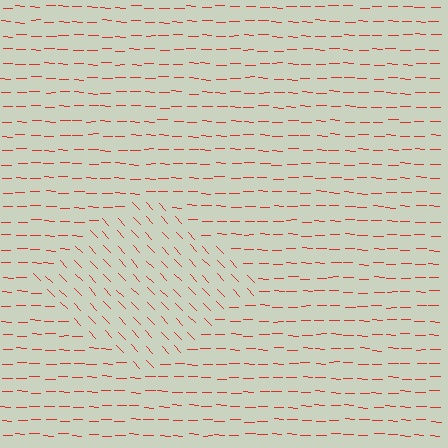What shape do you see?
I see a diamond.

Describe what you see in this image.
The image is filled with small red line segments. A diamond region in the image has lines oriented differently from the surrounding lines, creating a visible texture boundary.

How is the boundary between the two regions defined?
The boundary is defined purely by a change in line orientation (approximately 45 degrees difference). All lines are the same color and thickness.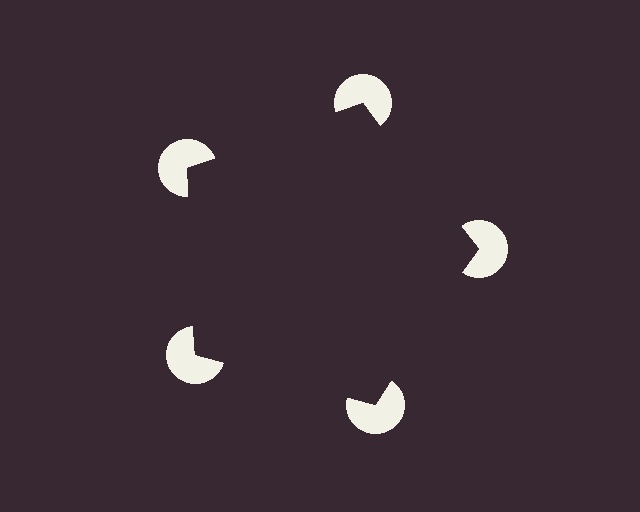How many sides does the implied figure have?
5 sides.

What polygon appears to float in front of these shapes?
An illusory pentagon — its edges are inferred from the aligned wedge cuts in the pac-man discs, not physically drawn.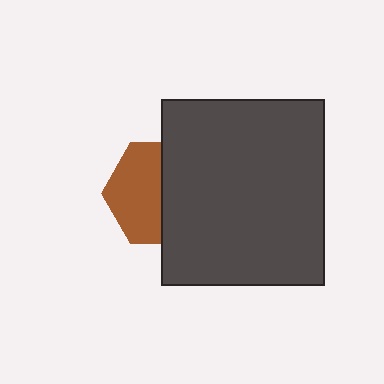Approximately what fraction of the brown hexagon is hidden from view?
Roughly 48% of the brown hexagon is hidden behind the dark gray rectangle.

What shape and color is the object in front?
The object in front is a dark gray rectangle.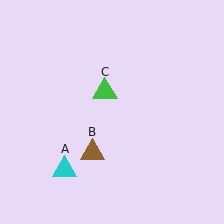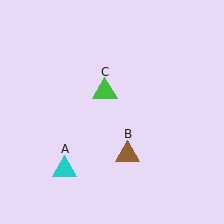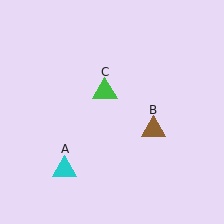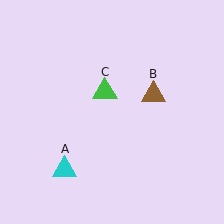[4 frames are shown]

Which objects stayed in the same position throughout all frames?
Cyan triangle (object A) and green triangle (object C) remained stationary.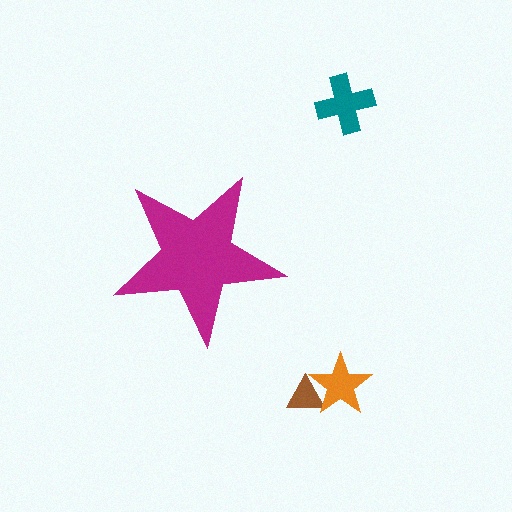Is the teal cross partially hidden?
No, the teal cross is fully visible.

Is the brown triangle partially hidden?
No, the brown triangle is fully visible.